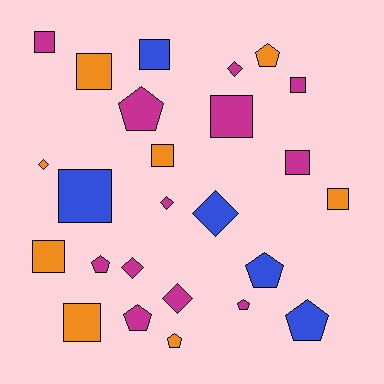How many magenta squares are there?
There are 4 magenta squares.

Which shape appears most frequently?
Square, with 11 objects.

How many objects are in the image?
There are 25 objects.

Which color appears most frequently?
Magenta, with 12 objects.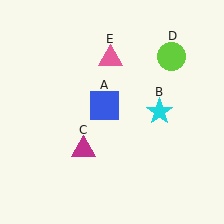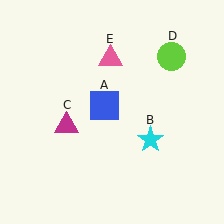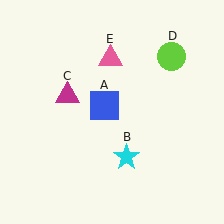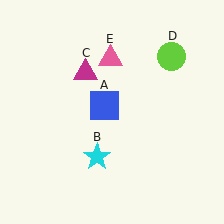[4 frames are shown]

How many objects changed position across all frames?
2 objects changed position: cyan star (object B), magenta triangle (object C).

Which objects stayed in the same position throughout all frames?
Blue square (object A) and lime circle (object D) and pink triangle (object E) remained stationary.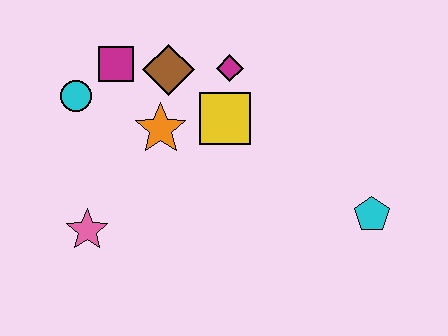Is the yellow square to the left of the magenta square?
No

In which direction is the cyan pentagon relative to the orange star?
The cyan pentagon is to the right of the orange star.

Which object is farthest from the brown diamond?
The cyan pentagon is farthest from the brown diamond.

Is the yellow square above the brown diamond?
No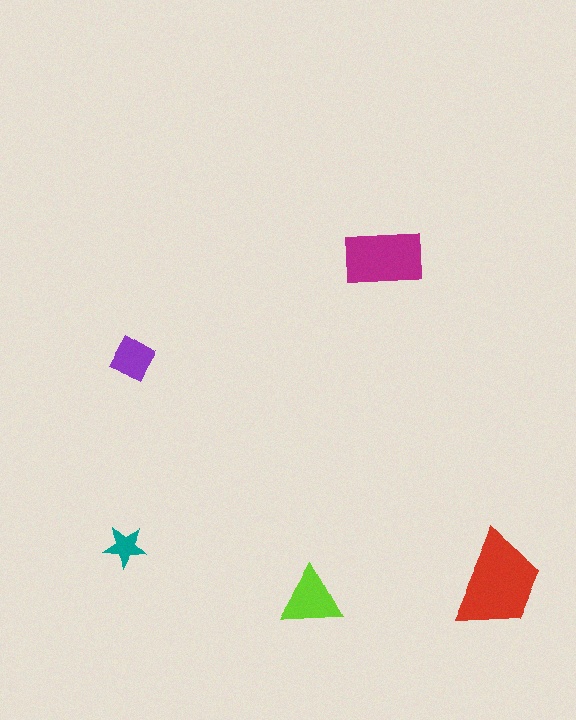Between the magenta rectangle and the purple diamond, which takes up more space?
The magenta rectangle.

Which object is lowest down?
The lime triangle is bottommost.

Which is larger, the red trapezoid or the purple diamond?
The red trapezoid.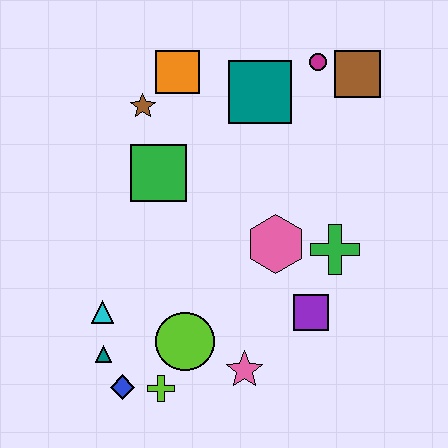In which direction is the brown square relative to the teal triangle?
The brown square is above the teal triangle.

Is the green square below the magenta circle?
Yes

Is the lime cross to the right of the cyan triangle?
Yes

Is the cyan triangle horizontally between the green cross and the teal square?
No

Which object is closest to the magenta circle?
The brown square is closest to the magenta circle.